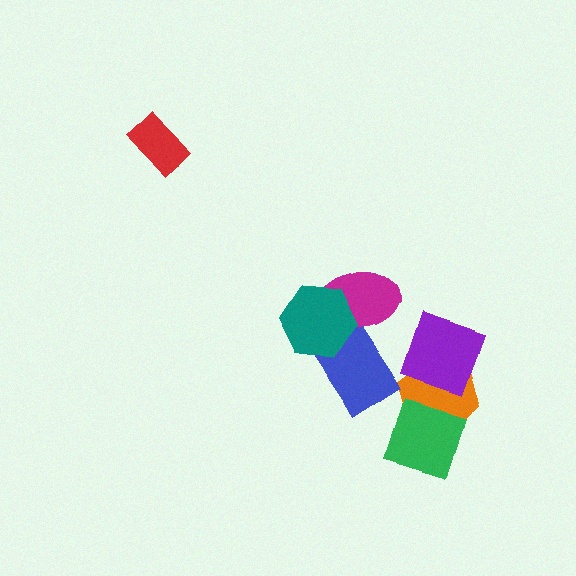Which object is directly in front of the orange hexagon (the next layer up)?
The green diamond is directly in front of the orange hexagon.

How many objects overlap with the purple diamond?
1 object overlaps with the purple diamond.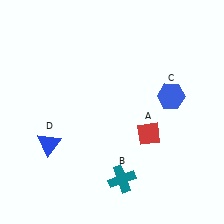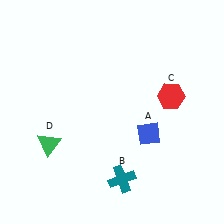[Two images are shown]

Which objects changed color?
A changed from red to blue. C changed from blue to red. D changed from blue to green.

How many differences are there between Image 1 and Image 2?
There are 3 differences between the two images.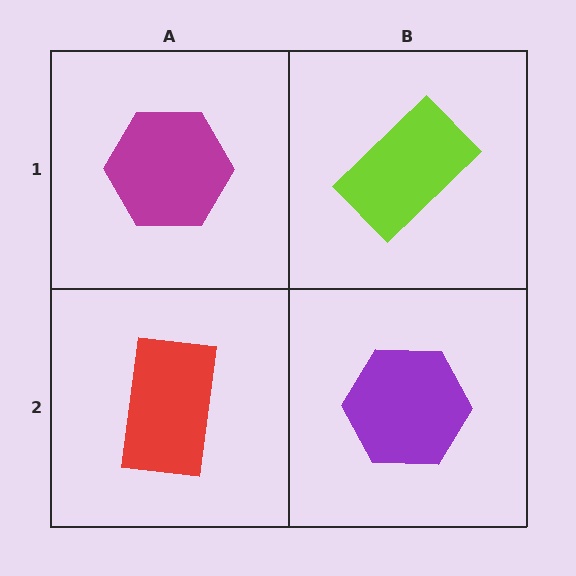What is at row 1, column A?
A magenta hexagon.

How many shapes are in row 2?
2 shapes.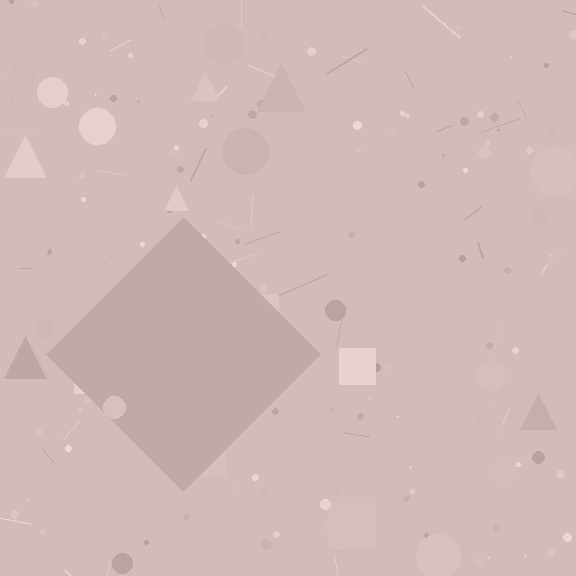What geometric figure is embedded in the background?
A diamond is embedded in the background.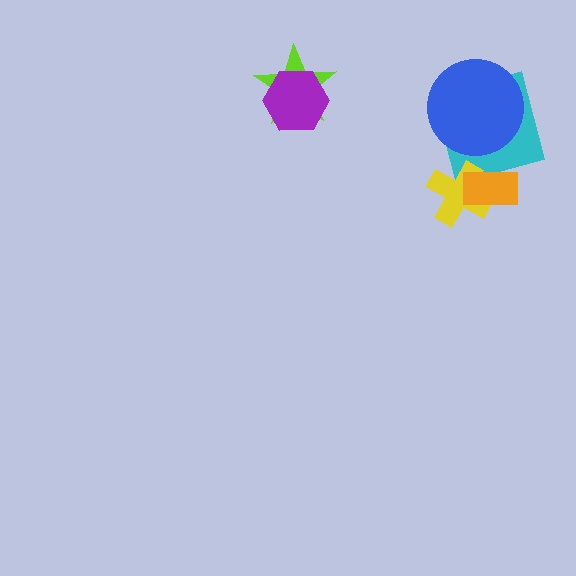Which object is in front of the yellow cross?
The orange rectangle is in front of the yellow cross.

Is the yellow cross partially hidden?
Yes, it is partially covered by another shape.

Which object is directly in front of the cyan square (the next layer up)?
The blue circle is directly in front of the cyan square.